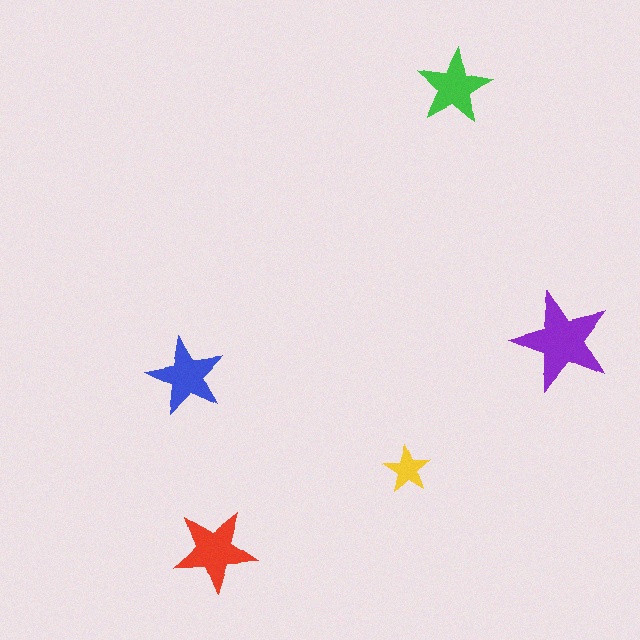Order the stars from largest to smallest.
the purple one, the red one, the blue one, the green one, the yellow one.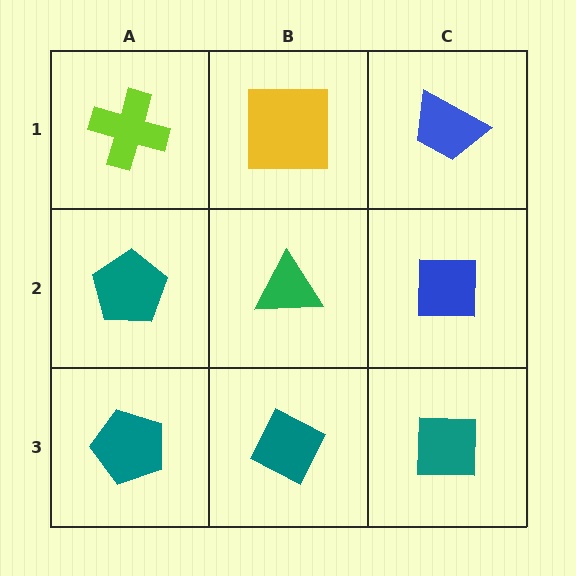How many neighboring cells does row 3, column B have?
3.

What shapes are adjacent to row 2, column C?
A blue trapezoid (row 1, column C), a teal square (row 3, column C), a green triangle (row 2, column B).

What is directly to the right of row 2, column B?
A blue square.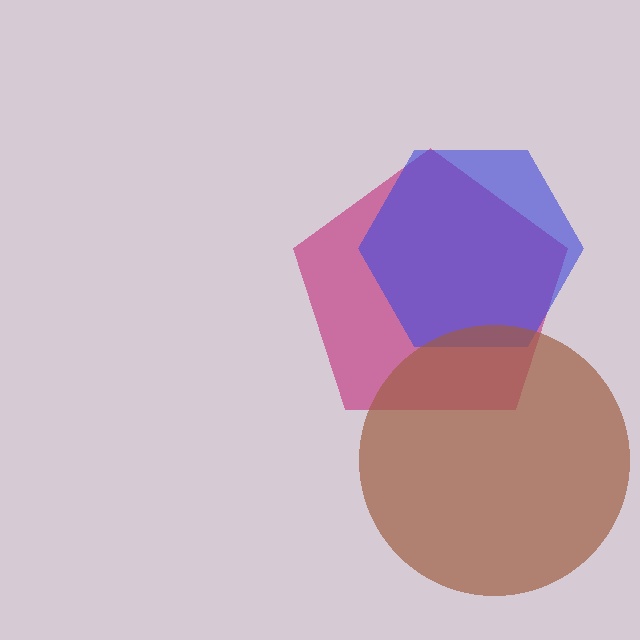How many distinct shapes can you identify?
There are 3 distinct shapes: a magenta pentagon, a blue hexagon, a brown circle.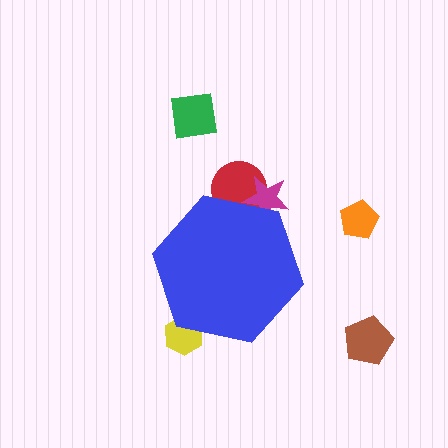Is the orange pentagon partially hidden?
No, the orange pentagon is fully visible.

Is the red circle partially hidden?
Yes, the red circle is partially hidden behind the blue hexagon.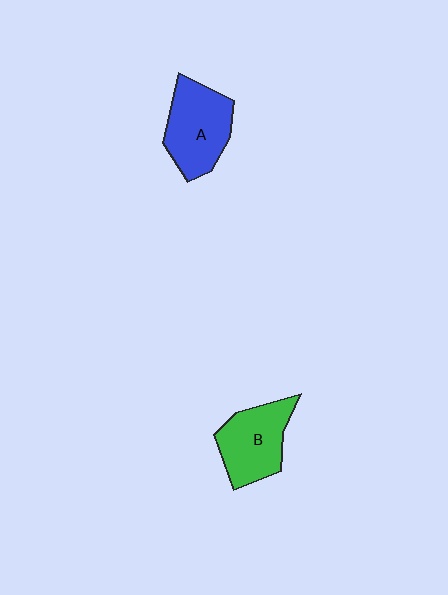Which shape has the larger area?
Shape A (blue).